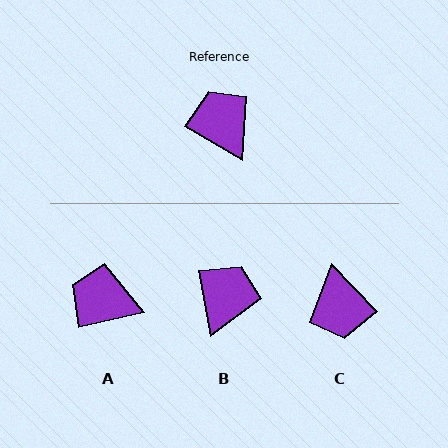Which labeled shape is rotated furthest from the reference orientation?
C, about 164 degrees away.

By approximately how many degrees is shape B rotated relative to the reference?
Approximately 49 degrees clockwise.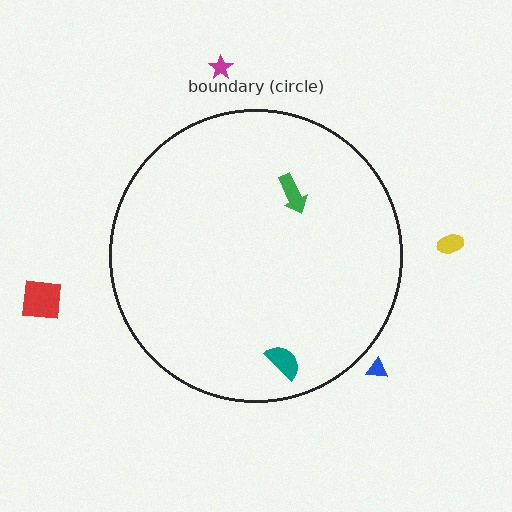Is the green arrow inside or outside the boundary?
Inside.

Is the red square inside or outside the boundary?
Outside.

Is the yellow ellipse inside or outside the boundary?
Outside.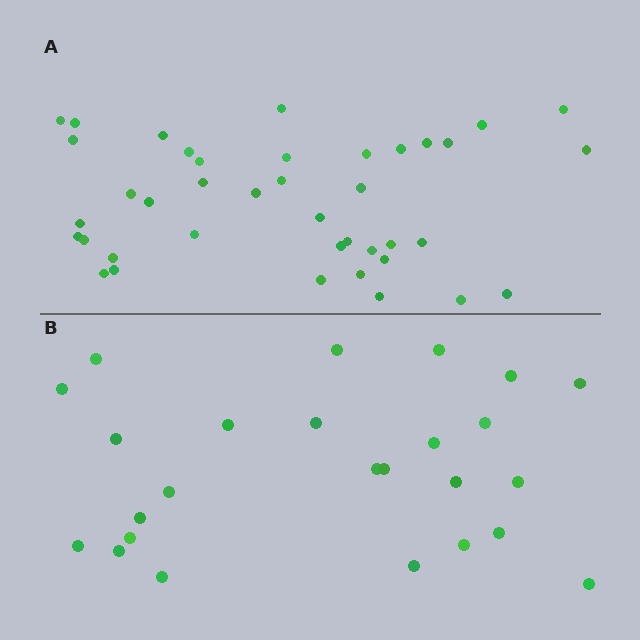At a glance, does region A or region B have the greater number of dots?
Region A (the top region) has more dots.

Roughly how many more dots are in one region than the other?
Region A has approximately 15 more dots than region B.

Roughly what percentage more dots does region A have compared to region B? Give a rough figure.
About 60% more.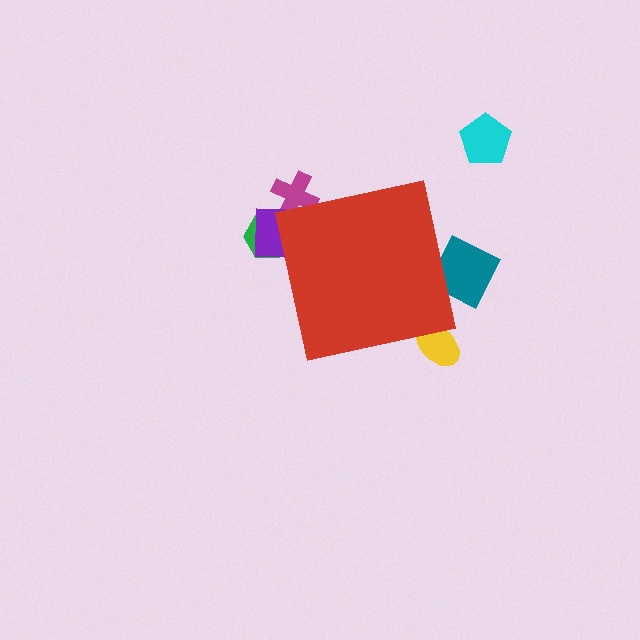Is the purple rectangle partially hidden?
Yes, the purple rectangle is partially hidden behind the red square.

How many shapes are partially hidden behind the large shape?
5 shapes are partially hidden.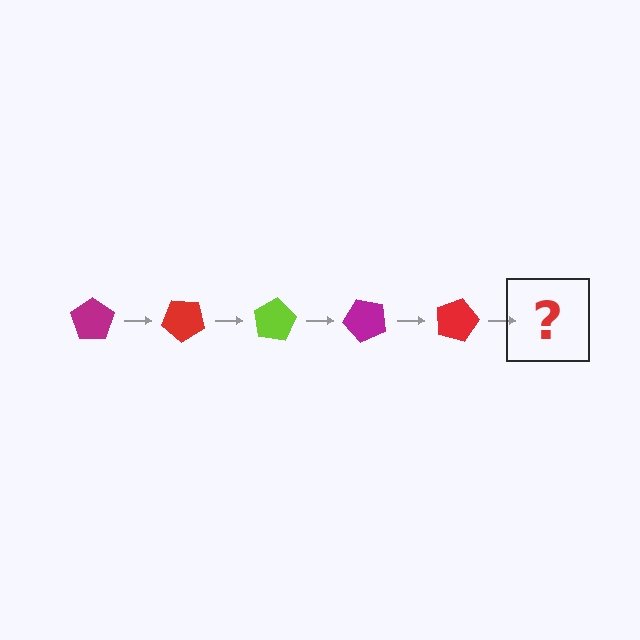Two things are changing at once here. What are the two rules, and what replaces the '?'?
The two rules are that it rotates 40 degrees each step and the color cycles through magenta, red, and lime. The '?' should be a lime pentagon, rotated 200 degrees from the start.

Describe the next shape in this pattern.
It should be a lime pentagon, rotated 200 degrees from the start.